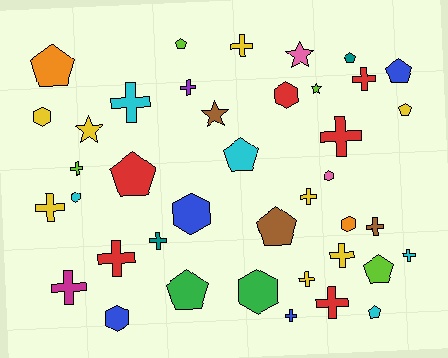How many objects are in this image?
There are 40 objects.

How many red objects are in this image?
There are 6 red objects.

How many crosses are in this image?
There are 17 crosses.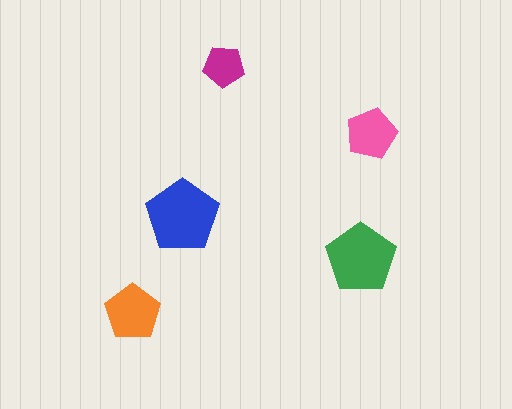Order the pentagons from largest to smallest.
the blue one, the green one, the orange one, the pink one, the magenta one.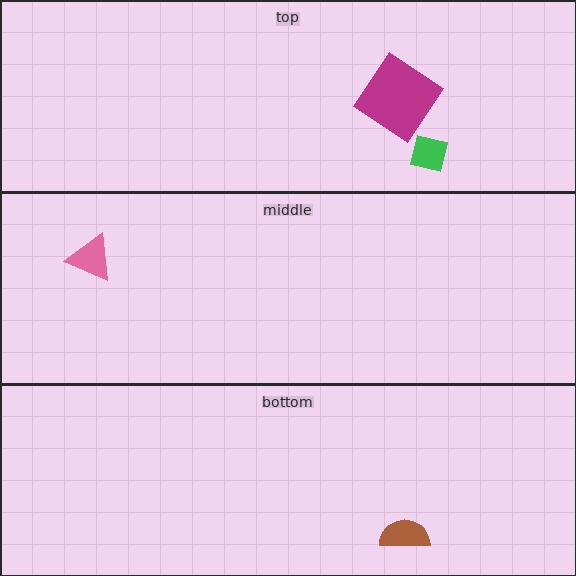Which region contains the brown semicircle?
The bottom region.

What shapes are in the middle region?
The pink triangle.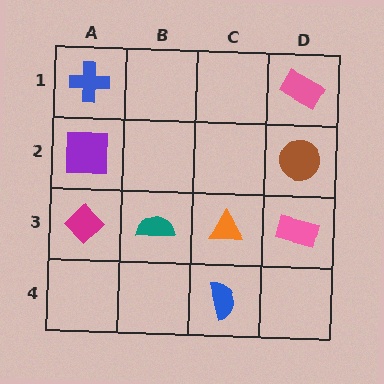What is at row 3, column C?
An orange triangle.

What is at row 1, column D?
A pink rectangle.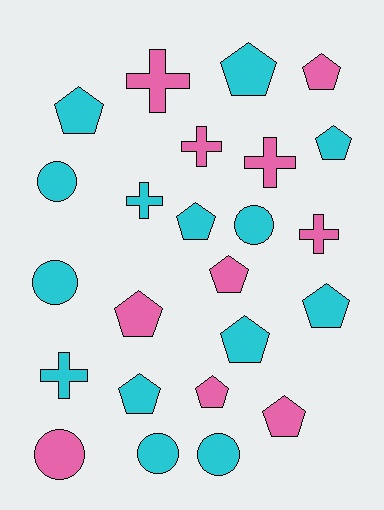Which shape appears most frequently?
Pentagon, with 12 objects.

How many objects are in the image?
There are 24 objects.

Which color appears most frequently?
Cyan, with 14 objects.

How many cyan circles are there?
There are 5 cyan circles.